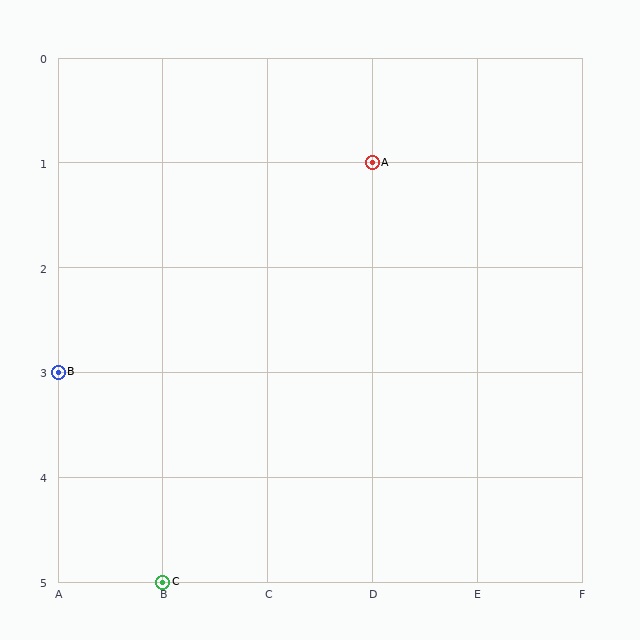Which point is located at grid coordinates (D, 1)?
Point A is at (D, 1).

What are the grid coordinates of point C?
Point C is at grid coordinates (B, 5).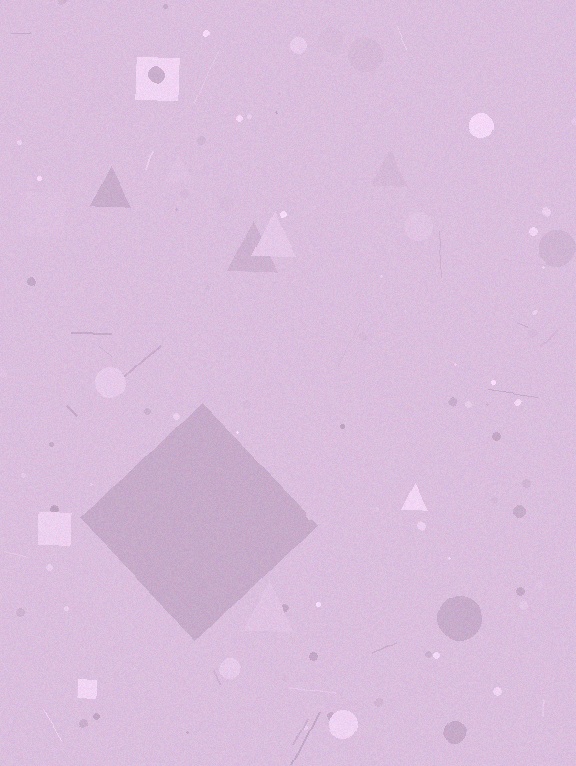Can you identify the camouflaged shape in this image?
The camouflaged shape is a diamond.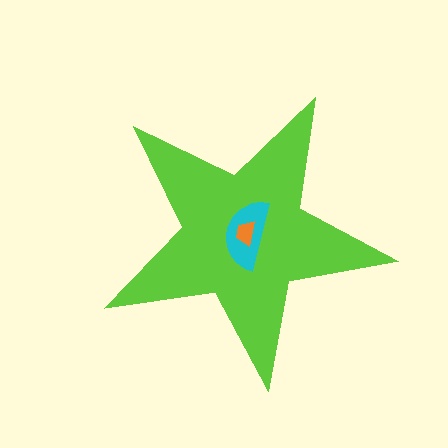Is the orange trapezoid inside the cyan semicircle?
Yes.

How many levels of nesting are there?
3.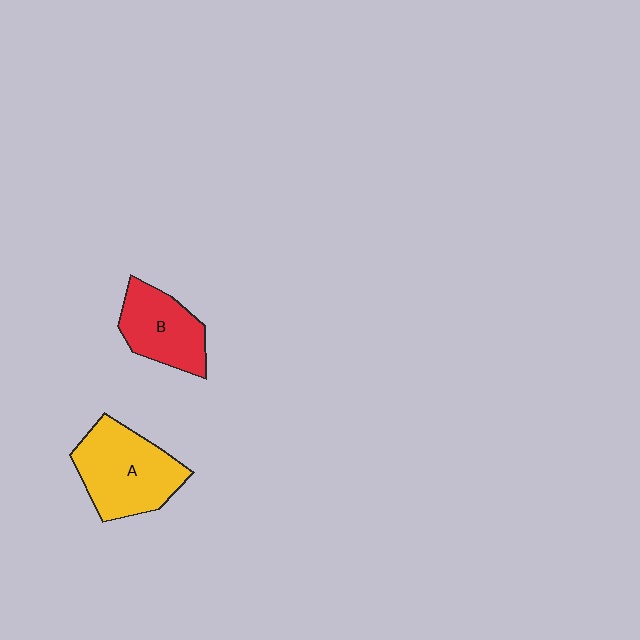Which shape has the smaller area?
Shape B (red).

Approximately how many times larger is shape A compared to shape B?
Approximately 1.4 times.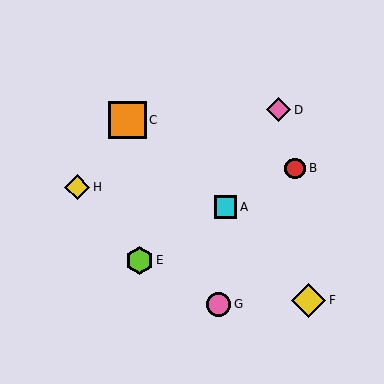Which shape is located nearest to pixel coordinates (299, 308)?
The yellow diamond (labeled F) at (308, 300) is nearest to that location.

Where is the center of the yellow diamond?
The center of the yellow diamond is at (308, 300).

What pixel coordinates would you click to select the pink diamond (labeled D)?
Click at (278, 110) to select the pink diamond D.